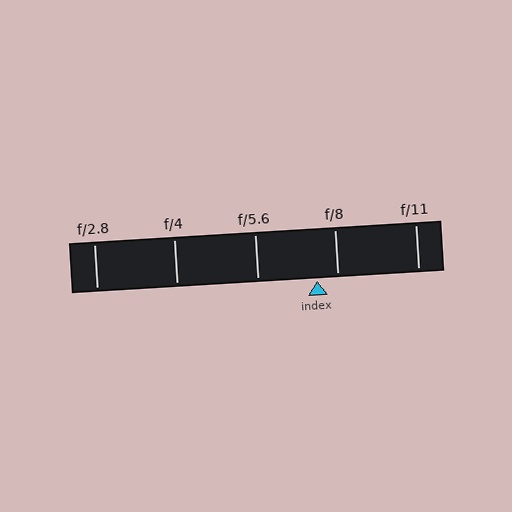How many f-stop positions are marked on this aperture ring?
There are 5 f-stop positions marked.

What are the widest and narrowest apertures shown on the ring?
The widest aperture shown is f/2.8 and the narrowest is f/11.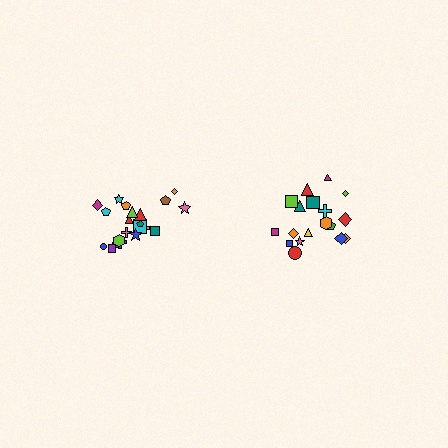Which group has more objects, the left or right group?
The left group.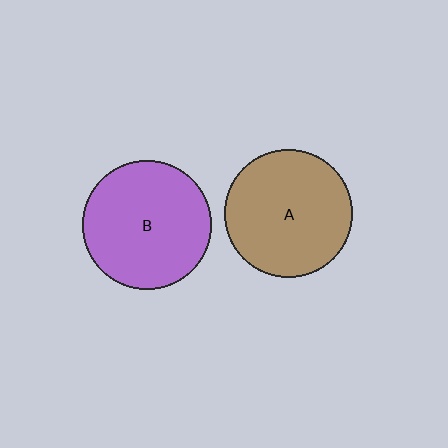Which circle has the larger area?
Circle B (purple).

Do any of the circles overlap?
No, none of the circles overlap.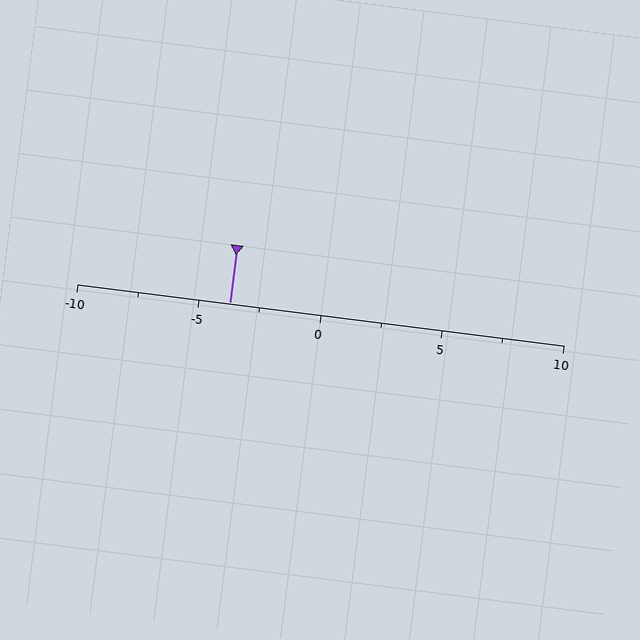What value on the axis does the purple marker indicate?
The marker indicates approximately -3.8.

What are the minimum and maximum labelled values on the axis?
The axis runs from -10 to 10.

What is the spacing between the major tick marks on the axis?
The major ticks are spaced 5 apart.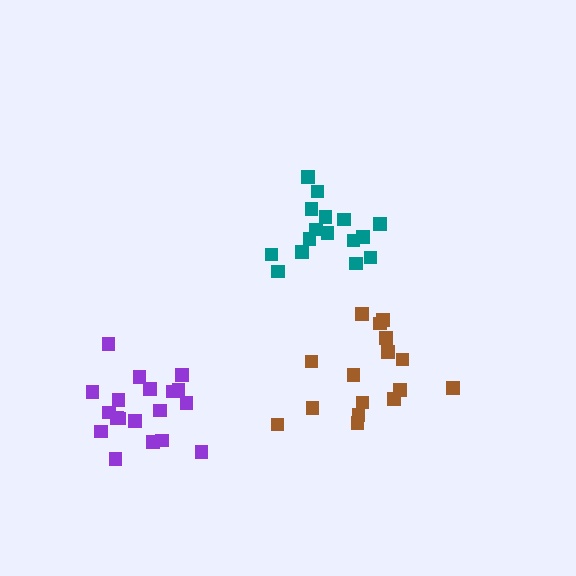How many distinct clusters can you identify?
There are 3 distinct clusters.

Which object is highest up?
The teal cluster is topmost.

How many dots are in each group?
Group 1: 16 dots, Group 2: 16 dots, Group 3: 19 dots (51 total).